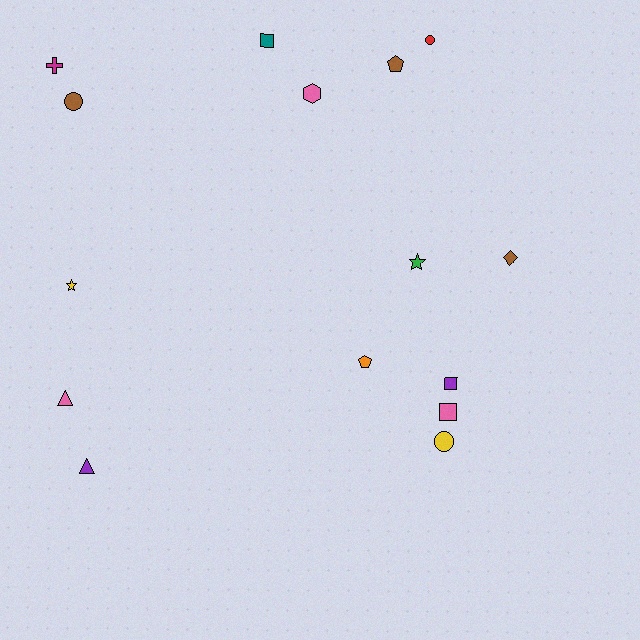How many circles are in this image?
There are 3 circles.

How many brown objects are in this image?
There are 3 brown objects.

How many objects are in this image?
There are 15 objects.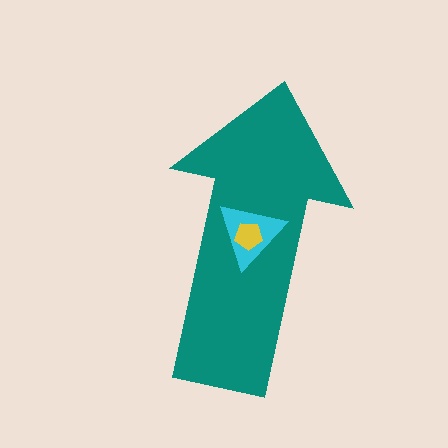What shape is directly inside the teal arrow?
The cyan triangle.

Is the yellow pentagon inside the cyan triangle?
Yes.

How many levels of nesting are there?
3.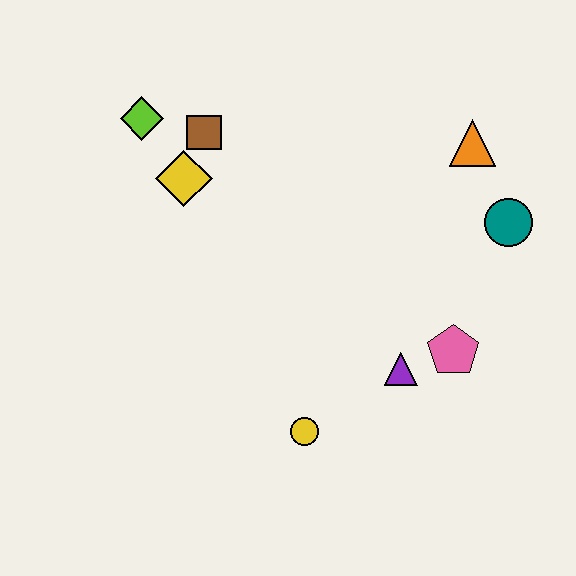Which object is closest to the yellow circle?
The purple triangle is closest to the yellow circle.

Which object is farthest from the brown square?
The pink pentagon is farthest from the brown square.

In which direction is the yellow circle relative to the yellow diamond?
The yellow circle is below the yellow diamond.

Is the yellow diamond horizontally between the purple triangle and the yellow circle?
No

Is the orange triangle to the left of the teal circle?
Yes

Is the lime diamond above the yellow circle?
Yes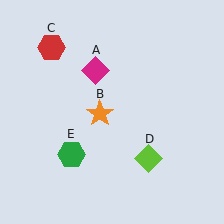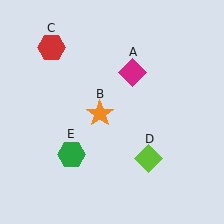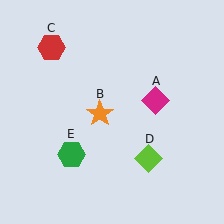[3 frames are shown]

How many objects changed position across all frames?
1 object changed position: magenta diamond (object A).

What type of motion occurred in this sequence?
The magenta diamond (object A) rotated clockwise around the center of the scene.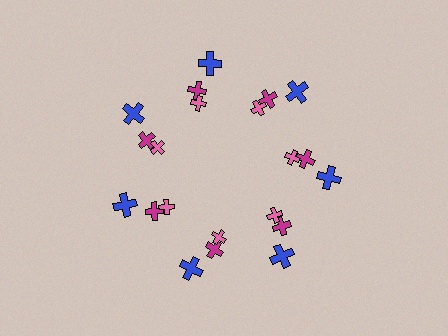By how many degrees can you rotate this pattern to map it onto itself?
The pattern maps onto itself every 51 degrees of rotation.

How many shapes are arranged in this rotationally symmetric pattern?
There are 21 shapes, arranged in 7 groups of 3.